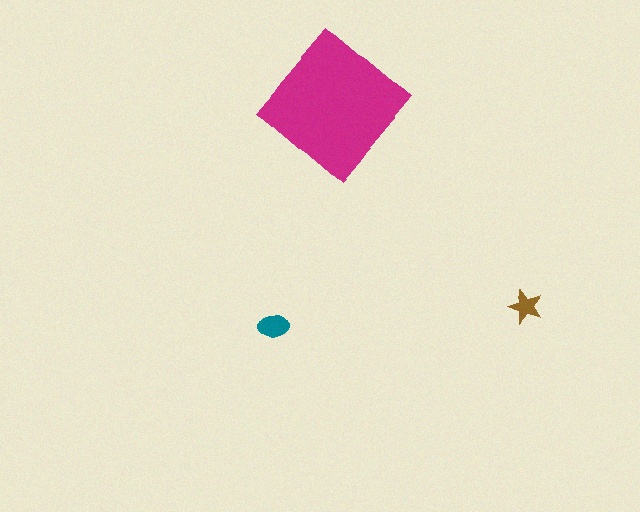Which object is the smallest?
The brown star.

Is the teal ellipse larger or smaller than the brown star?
Larger.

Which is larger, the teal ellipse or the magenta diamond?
The magenta diamond.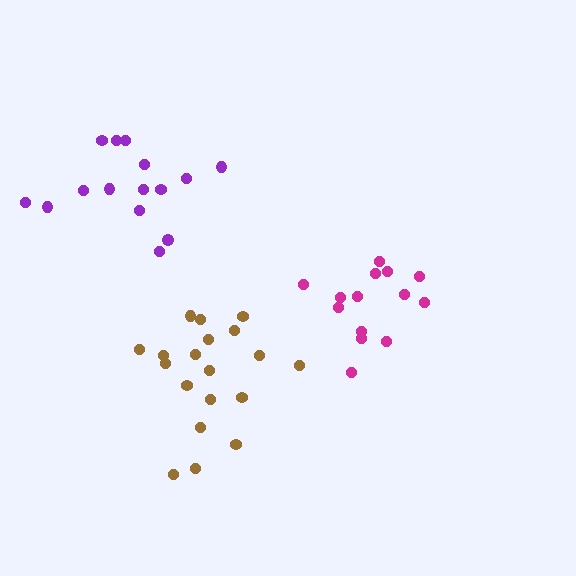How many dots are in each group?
Group 1: 15 dots, Group 2: 14 dots, Group 3: 19 dots (48 total).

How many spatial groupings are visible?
There are 3 spatial groupings.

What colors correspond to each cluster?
The clusters are colored: purple, magenta, brown.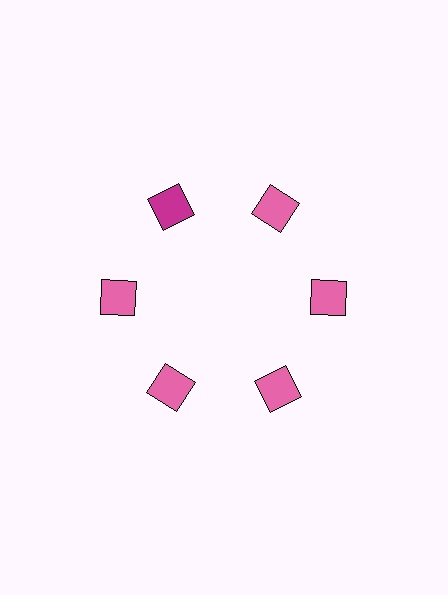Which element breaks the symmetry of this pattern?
The magenta diamond at roughly the 11 o'clock position breaks the symmetry. All other shapes are pink diamonds.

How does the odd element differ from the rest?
It has a different color: magenta instead of pink.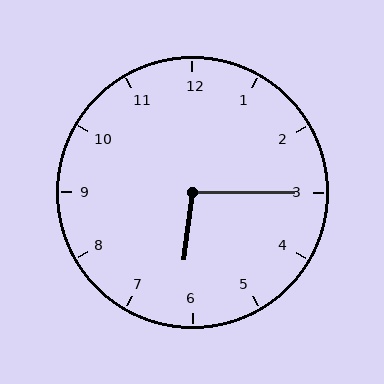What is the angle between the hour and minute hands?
Approximately 98 degrees.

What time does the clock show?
6:15.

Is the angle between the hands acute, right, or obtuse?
It is obtuse.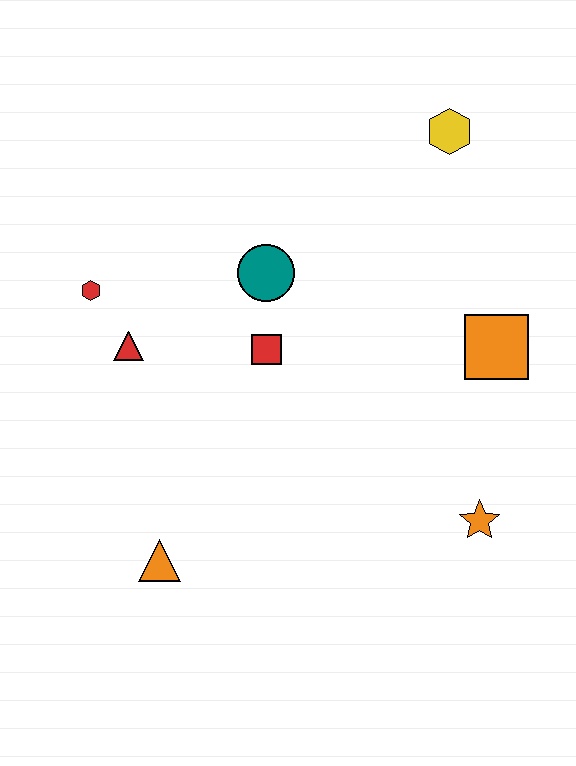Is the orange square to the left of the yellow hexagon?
No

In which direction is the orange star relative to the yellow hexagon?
The orange star is below the yellow hexagon.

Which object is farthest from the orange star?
The red hexagon is farthest from the orange star.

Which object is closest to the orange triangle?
The red triangle is closest to the orange triangle.